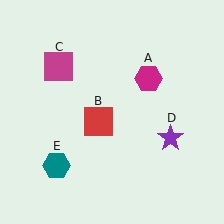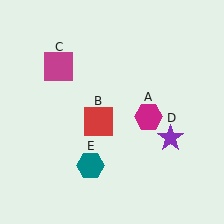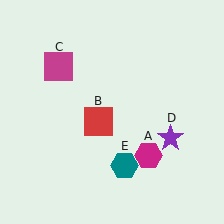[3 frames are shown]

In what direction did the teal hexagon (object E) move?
The teal hexagon (object E) moved right.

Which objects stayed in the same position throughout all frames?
Red square (object B) and magenta square (object C) and purple star (object D) remained stationary.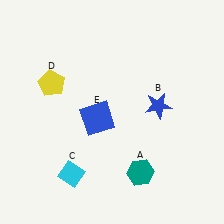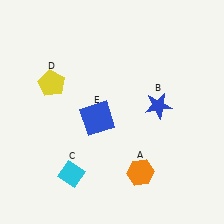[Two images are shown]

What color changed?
The hexagon (A) changed from teal in Image 1 to orange in Image 2.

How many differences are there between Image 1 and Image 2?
There is 1 difference between the two images.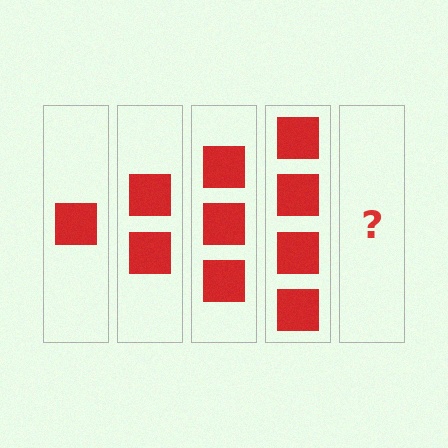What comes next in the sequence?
The next element should be 5 squares.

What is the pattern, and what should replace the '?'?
The pattern is that each step adds one more square. The '?' should be 5 squares.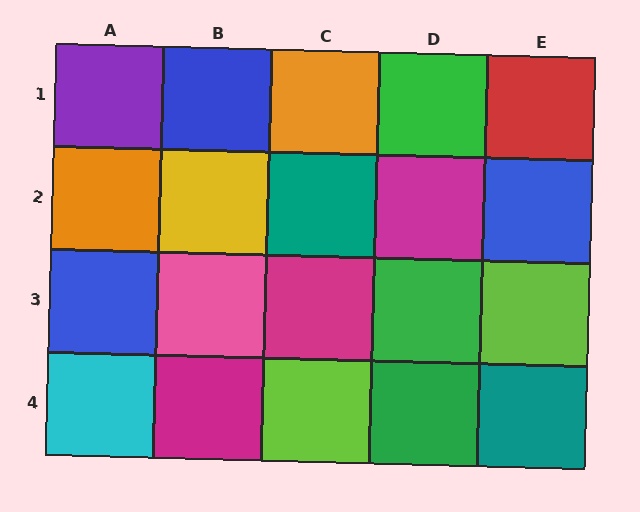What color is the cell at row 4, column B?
Magenta.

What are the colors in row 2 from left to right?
Orange, yellow, teal, magenta, blue.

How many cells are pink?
1 cell is pink.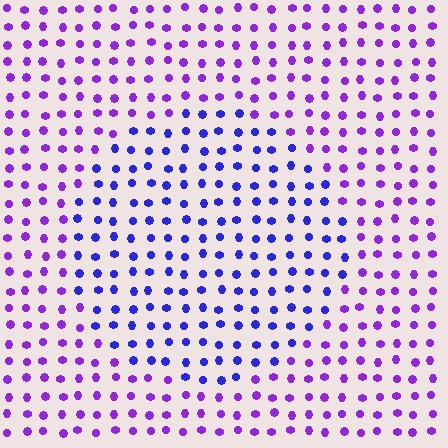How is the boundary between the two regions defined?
The boundary is defined purely by a slight shift in hue (about 34 degrees). Spacing, size, and orientation are identical on both sides.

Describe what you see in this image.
The image is filled with small purple elements in a uniform arrangement. A circle-shaped region is visible where the elements are tinted to a slightly different hue, forming a subtle color boundary.